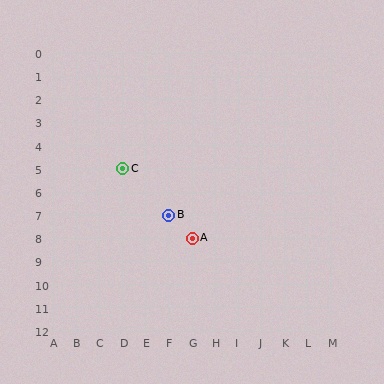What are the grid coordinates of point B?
Point B is at grid coordinates (F, 7).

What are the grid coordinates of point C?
Point C is at grid coordinates (D, 5).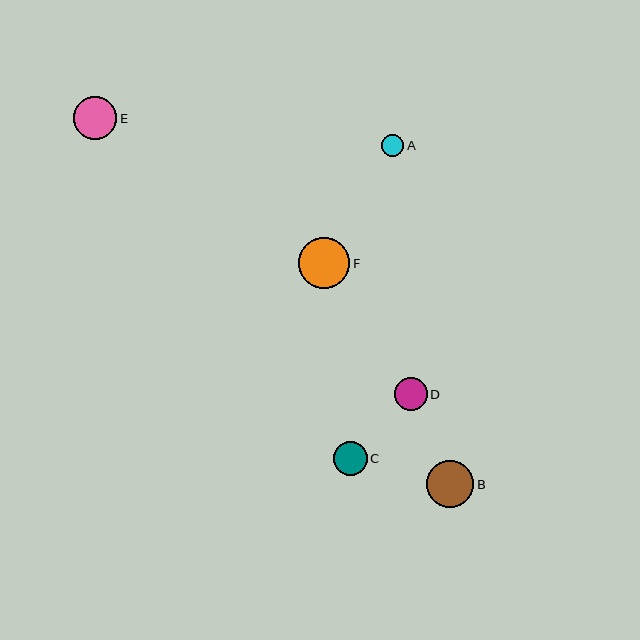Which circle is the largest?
Circle F is the largest with a size of approximately 51 pixels.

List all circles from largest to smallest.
From largest to smallest: F, B, E, C, D, A.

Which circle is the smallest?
Circle A is the smallest with a size of approximately 22 pixels.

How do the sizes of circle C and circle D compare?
Circle C and circle D are approximately the same size.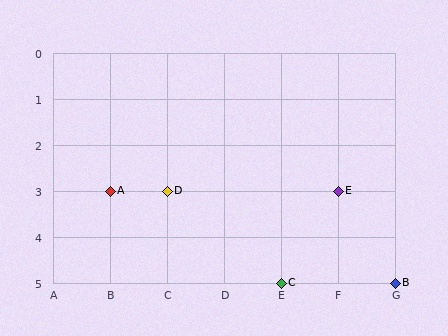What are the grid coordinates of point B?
Point B is at grid coordinates (G, 5).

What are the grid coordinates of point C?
Point C is at grid coordinates (E, 5).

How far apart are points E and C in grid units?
Points E and C are 1 column and 2 rows apart (about 2.2 grid units diagonally).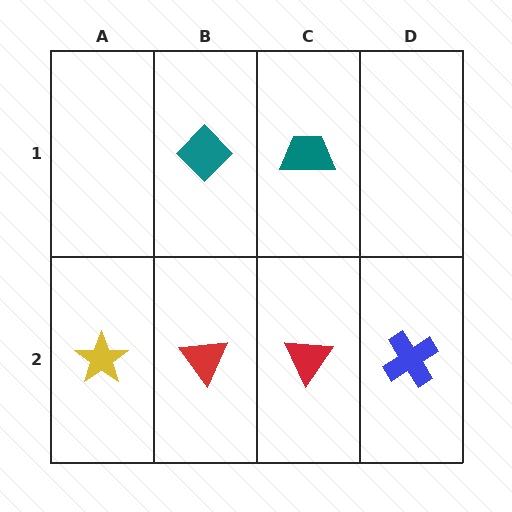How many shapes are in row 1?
2 shapes.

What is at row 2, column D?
A blue cross.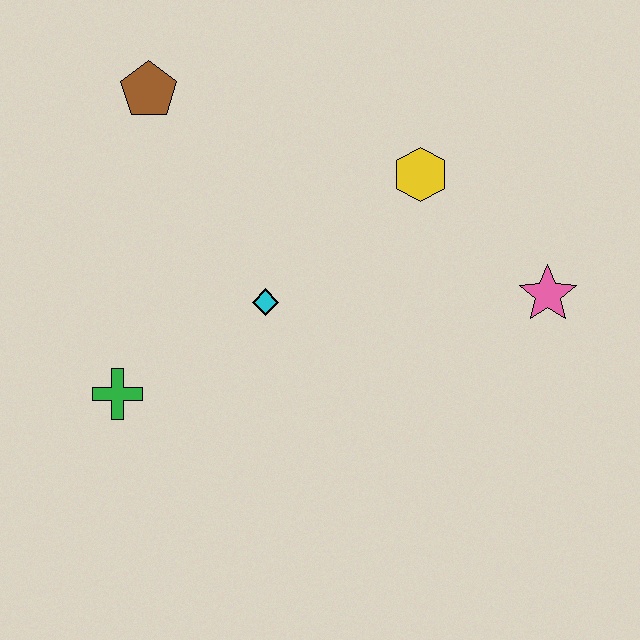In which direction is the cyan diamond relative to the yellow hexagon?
The cyan diamond is to the left of the yellow hexagon.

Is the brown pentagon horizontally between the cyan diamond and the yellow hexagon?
No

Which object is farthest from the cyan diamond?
The pink star is farthest from the cyan diamond.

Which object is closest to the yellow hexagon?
The pink star is closest to the yellow hexagon.